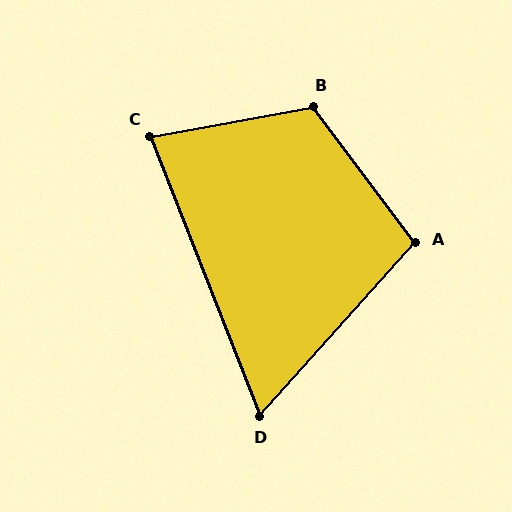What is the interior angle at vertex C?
Approximately 79 degrees (acute).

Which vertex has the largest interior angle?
B, at approximately 117 degrees.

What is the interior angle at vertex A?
Approximately 101 degrees (obtuse).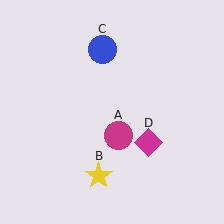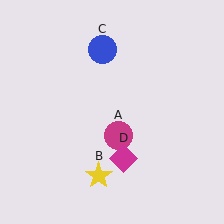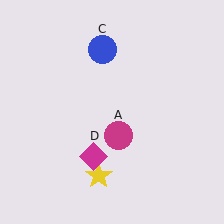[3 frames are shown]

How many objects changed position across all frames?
1 object changed position: magenta diamond (object D).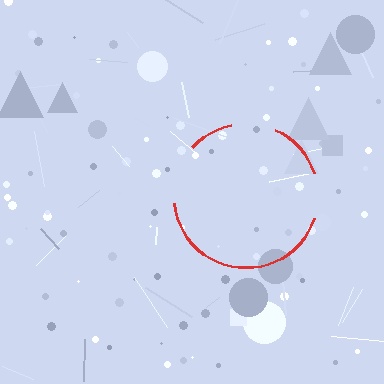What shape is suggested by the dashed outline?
The dashed outline suggests a circle.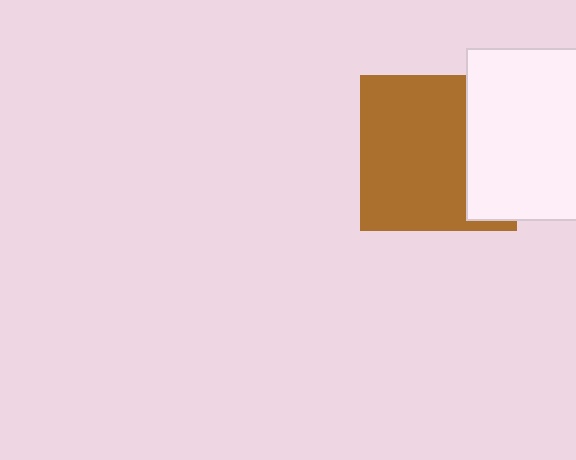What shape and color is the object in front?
The object in front is a white rectangle.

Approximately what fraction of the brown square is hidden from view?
Roughly 31% of the brown square is hidden behind the white rectangle.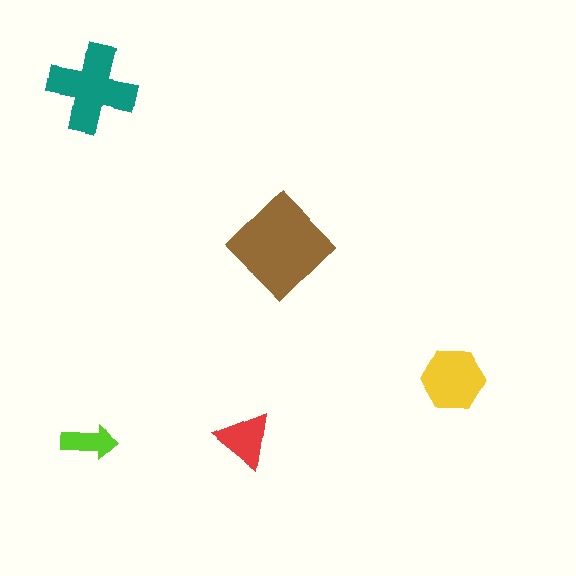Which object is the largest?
The brown diamond.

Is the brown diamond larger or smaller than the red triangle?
Larger.